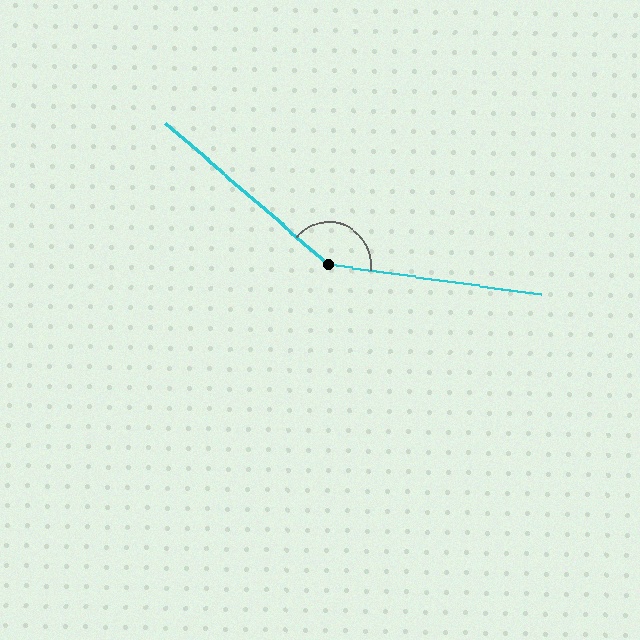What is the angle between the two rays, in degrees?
Approximately 147 degrees.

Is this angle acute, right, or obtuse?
It is obtuse.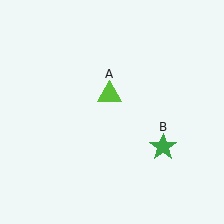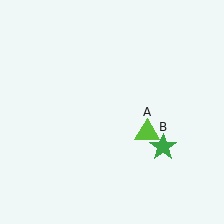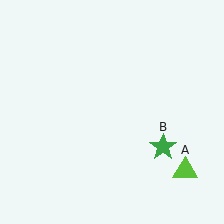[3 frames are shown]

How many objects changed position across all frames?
1 object changed position: lime triangle (object A).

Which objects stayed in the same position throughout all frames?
Green star (object B) remained stationary.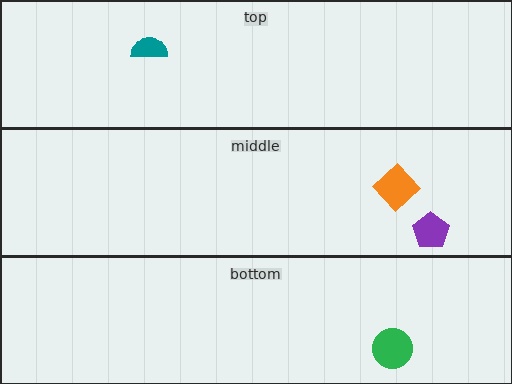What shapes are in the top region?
The teal semicircle.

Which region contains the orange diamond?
The middle region.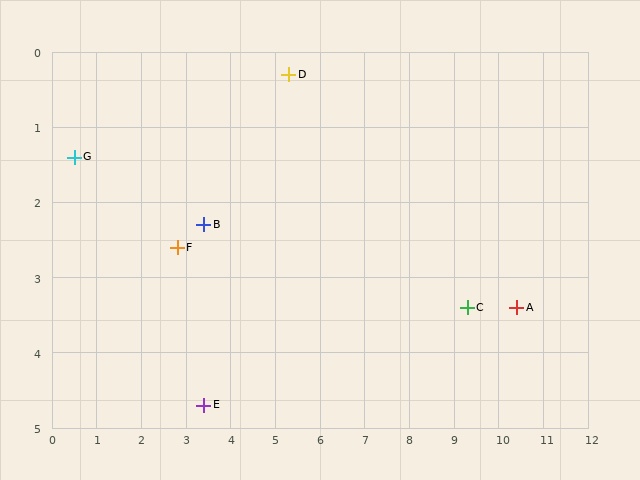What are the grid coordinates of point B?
Point B is at approximately (3.4, 2.3).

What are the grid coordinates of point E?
Point E is at approximately (3.4, 4.7).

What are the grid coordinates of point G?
Point G is at approximately (0.5, 1.4).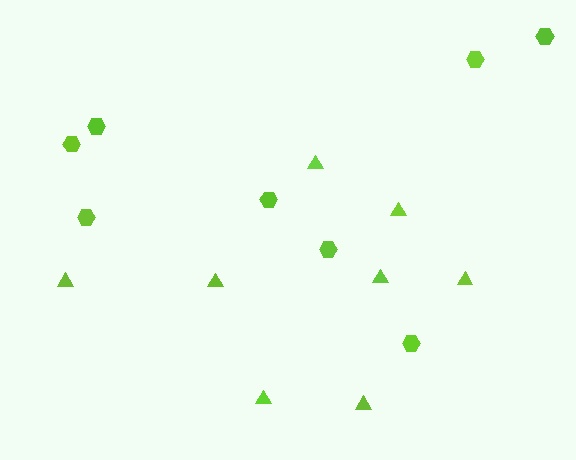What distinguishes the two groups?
There are 2 groups: one group of triangles (8) and one group of hexagons (8).